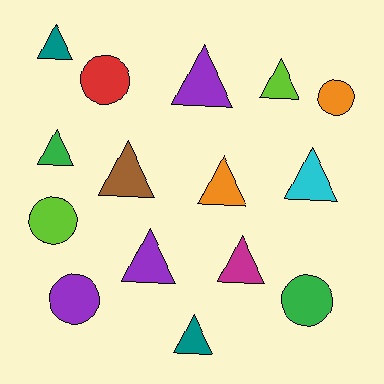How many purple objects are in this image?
There are 3 purple objects.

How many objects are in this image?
There are 15 objects.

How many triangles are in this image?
There are 10 triangles.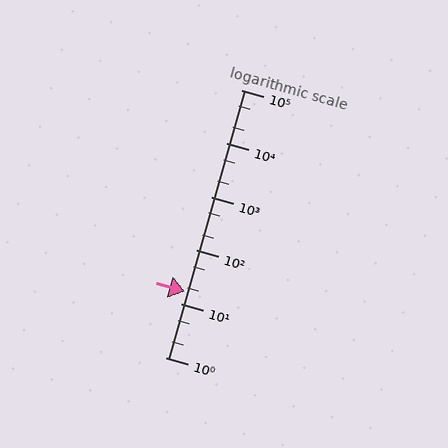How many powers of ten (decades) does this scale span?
The scale spans 5 decades, from 1 to 100000.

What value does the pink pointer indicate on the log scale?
The pointer indicates approximately 17.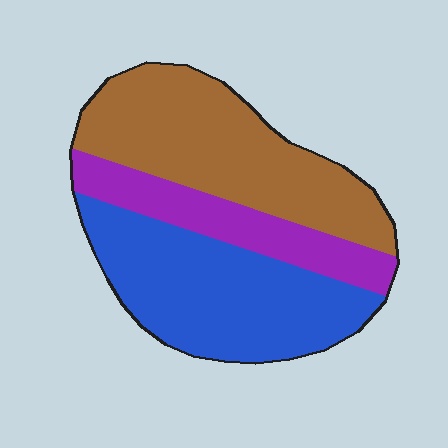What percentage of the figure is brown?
Brown covers 40% of the figure.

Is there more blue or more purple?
Blue.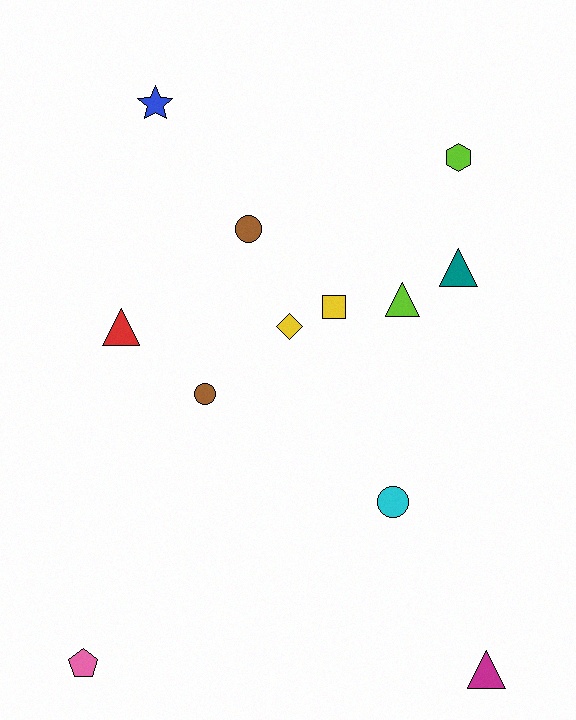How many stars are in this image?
There is 1 star.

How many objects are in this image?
There are 12 objects.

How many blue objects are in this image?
There is 1 blue object.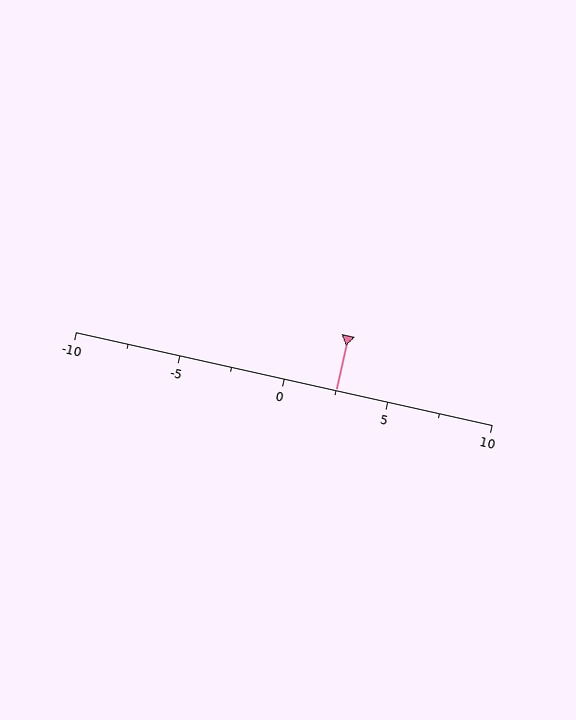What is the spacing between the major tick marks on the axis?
The major ticks are spaced 5 apart.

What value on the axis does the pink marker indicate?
The marker indicates approximately 2.5.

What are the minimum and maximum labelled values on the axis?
The axis runs from -10 to 10.